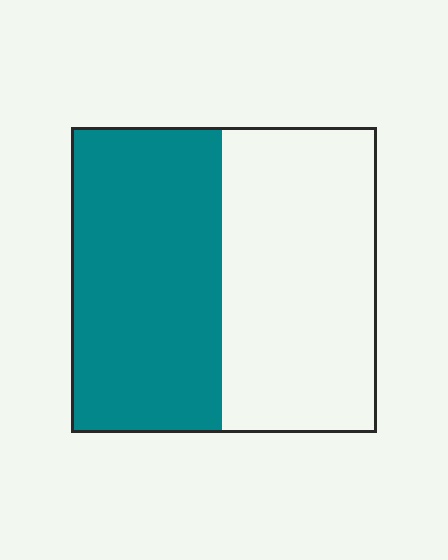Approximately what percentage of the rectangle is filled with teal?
Approximately 50%.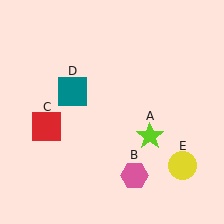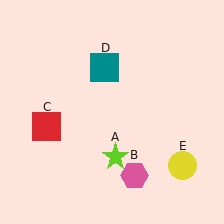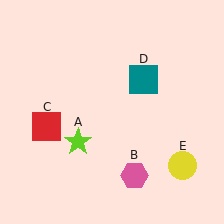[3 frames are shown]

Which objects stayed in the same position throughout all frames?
Pink hexagon (object B) and red square (object C) and yellow circle (object E) remained stationary.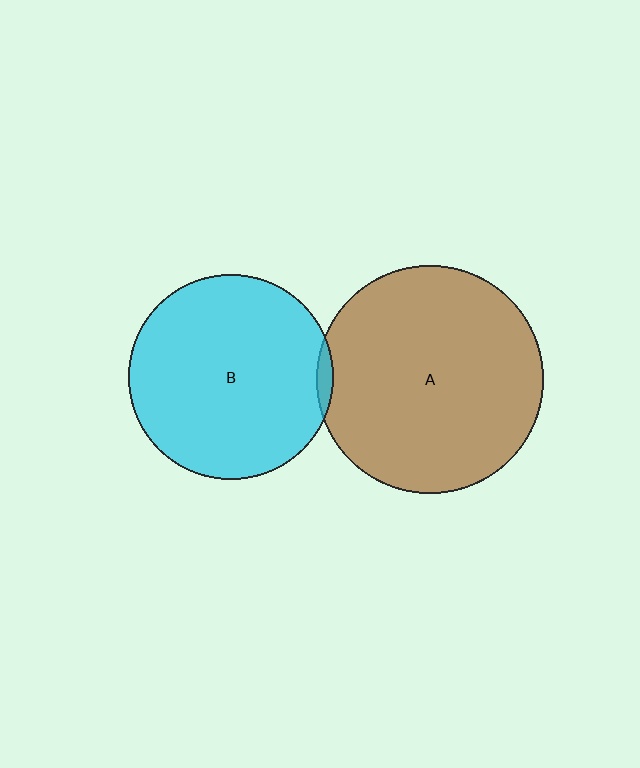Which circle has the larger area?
Circle A (brown).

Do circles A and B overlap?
Yes.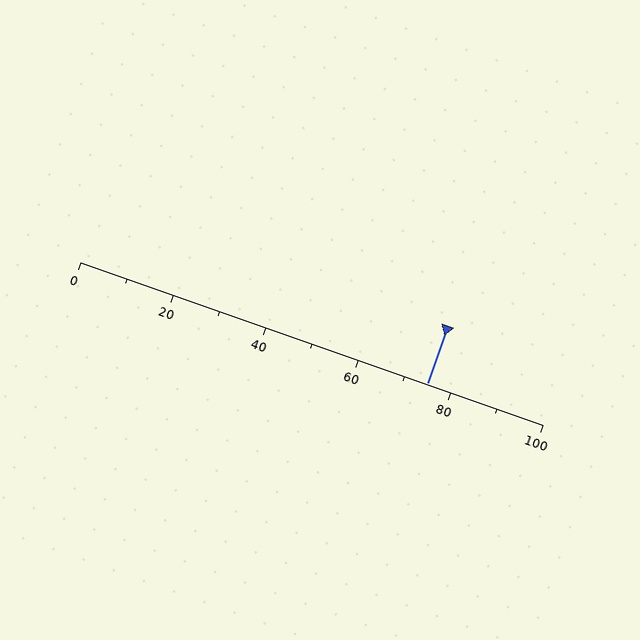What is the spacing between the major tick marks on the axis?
The major ticks are spaced 20 apart.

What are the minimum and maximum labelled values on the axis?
The axis runs from 0 to 100.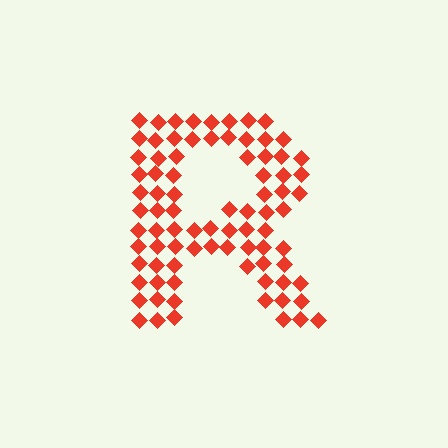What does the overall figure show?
The overall figure shows the letter R.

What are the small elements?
The small elements are diamonds.